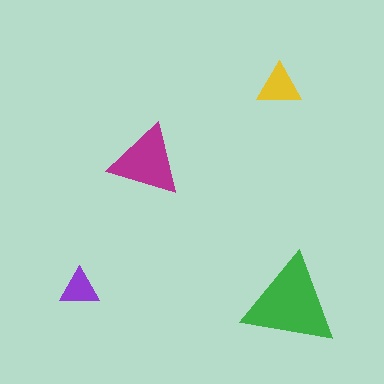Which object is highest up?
The yellow triangle is topmost.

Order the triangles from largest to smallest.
the green one, the magenta one, the yellow one, the purple one.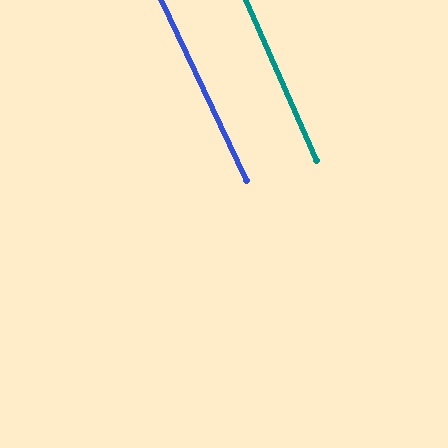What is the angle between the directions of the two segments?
Approximately 2 degrees.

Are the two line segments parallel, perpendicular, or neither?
Parallel — their directions differ by only 1.6°.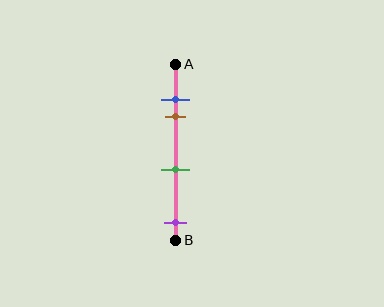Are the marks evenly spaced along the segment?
No, the marks are not evenly spaced.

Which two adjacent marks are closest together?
The blue and brown marks are the closest adjacent pair.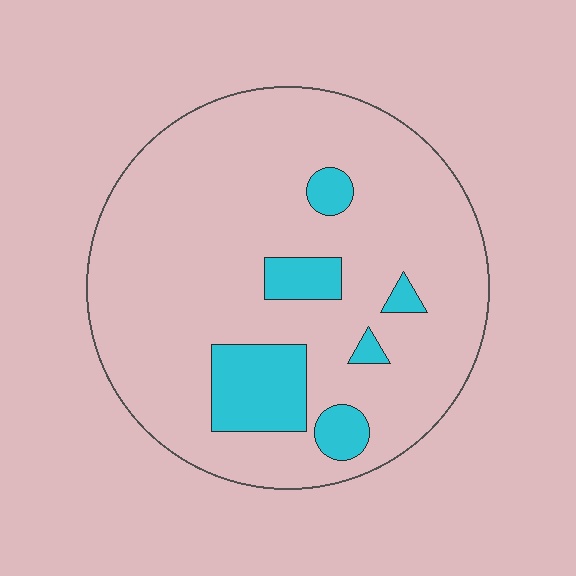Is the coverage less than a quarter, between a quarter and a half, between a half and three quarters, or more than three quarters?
Less than a quarter.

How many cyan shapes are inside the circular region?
6.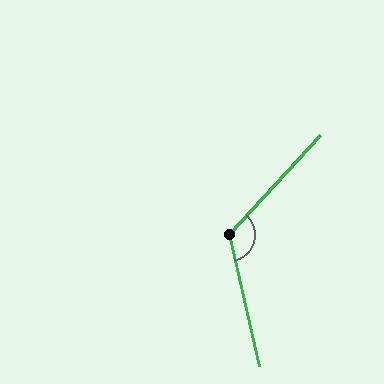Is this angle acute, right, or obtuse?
It is obtuse.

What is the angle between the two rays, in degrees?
Approximately 125 degrees.